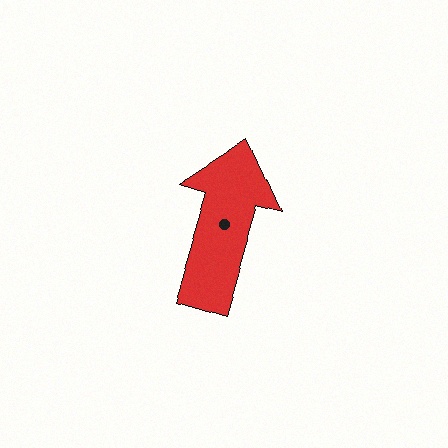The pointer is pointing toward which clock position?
Roughly 1 o'clock.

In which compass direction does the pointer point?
North.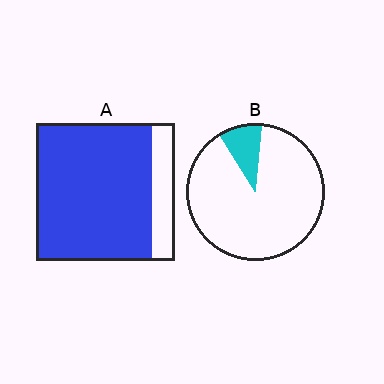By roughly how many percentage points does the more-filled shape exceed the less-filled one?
By roughly 75 percentage points (A over B).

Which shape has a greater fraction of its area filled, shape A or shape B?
Shape A.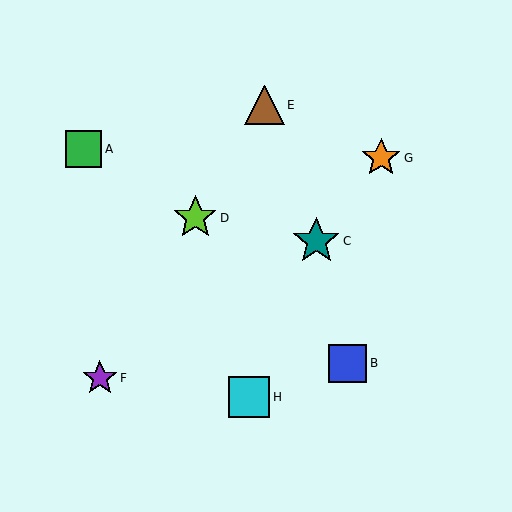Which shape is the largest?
The teal star (labeled C) is the largest.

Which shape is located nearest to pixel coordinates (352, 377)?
The blue square (labeled B) at (347, 363) is nearest to that location.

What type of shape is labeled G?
Shape G is an orange star.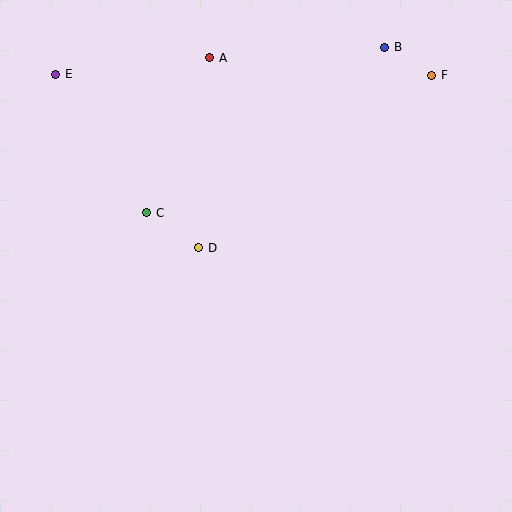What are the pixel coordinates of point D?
Point D is at (199, 248).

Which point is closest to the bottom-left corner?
Point D is closest to the bottom-left corner.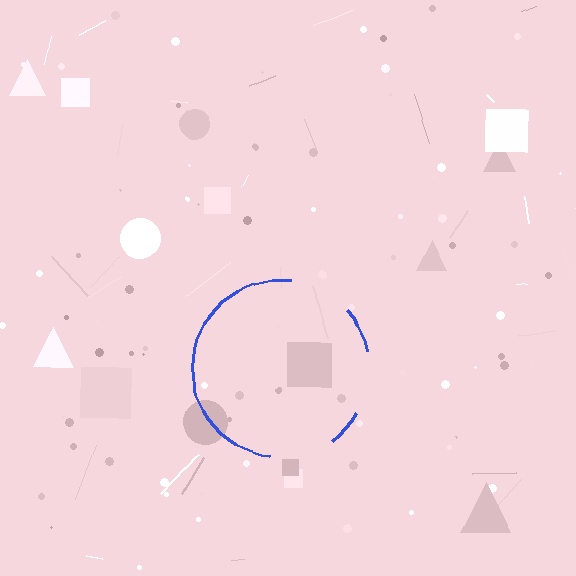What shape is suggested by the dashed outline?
The dashed outline suggests a circle.